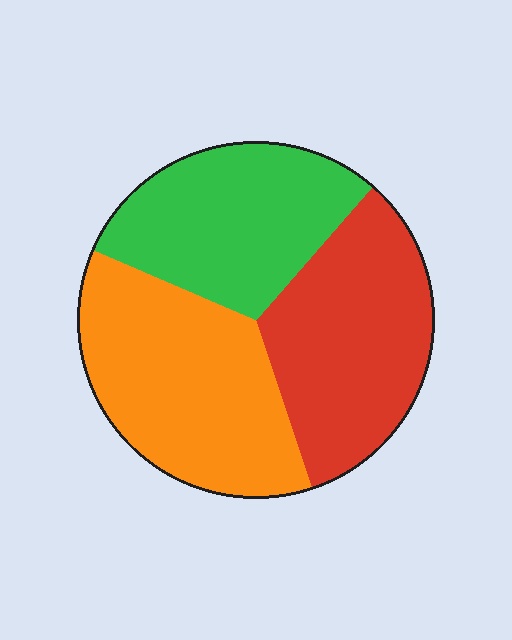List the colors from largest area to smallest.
From largest to smallest: orange, red, green.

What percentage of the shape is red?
Red covers 33% of the shape.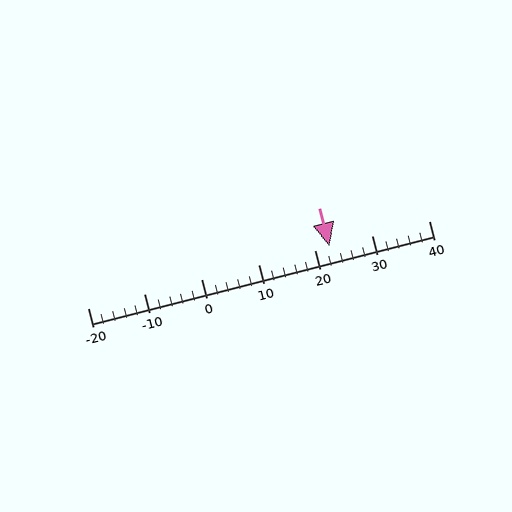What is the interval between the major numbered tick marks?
The major tick marks are spaced 10 units apart.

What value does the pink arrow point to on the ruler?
The pink arrow points to approximately 22.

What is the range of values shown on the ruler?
The ruler shows values from -20 to 40.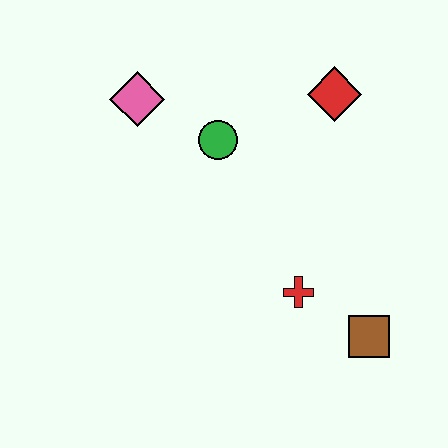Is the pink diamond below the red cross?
No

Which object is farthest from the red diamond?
The brown square is farthest from the red diamond.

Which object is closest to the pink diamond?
The green circle is closest to the pink diamond.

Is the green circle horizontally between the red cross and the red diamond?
No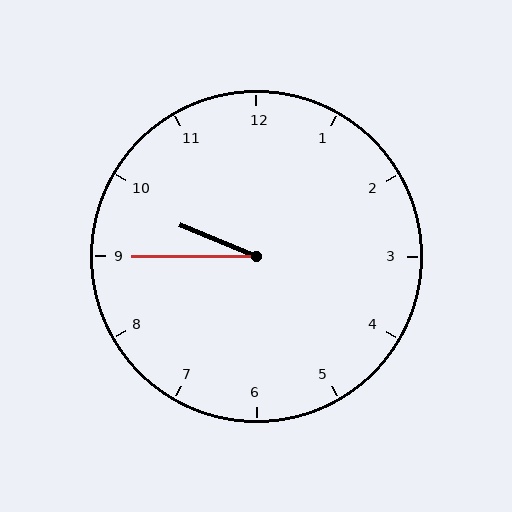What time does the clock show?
9:45.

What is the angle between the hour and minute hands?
Approximately 22 degrees.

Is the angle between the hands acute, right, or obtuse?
It is acute.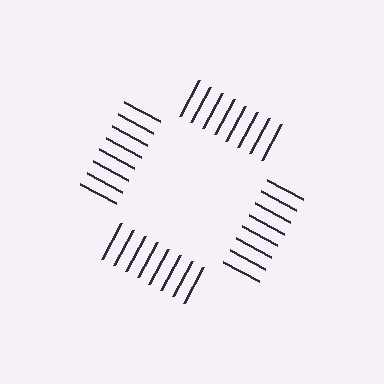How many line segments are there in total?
32 — 8 along each of the 4 edges.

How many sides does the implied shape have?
4 sides — the line-ends trace a square.